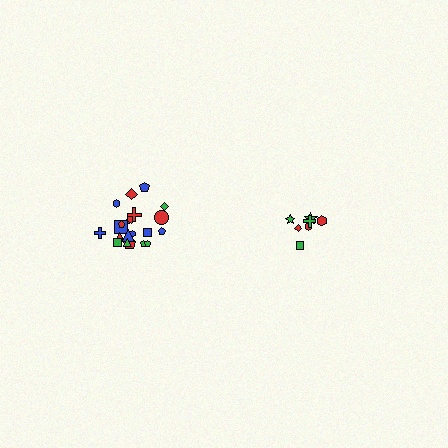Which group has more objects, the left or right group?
The left group.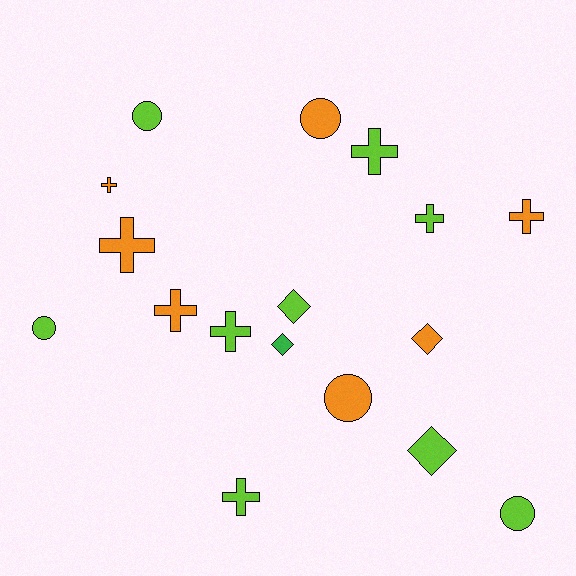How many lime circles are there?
There are 3 lime circles.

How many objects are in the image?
There are 17 objects.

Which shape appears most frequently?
Cross, with 8 objects.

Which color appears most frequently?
Lime, with 9 objects.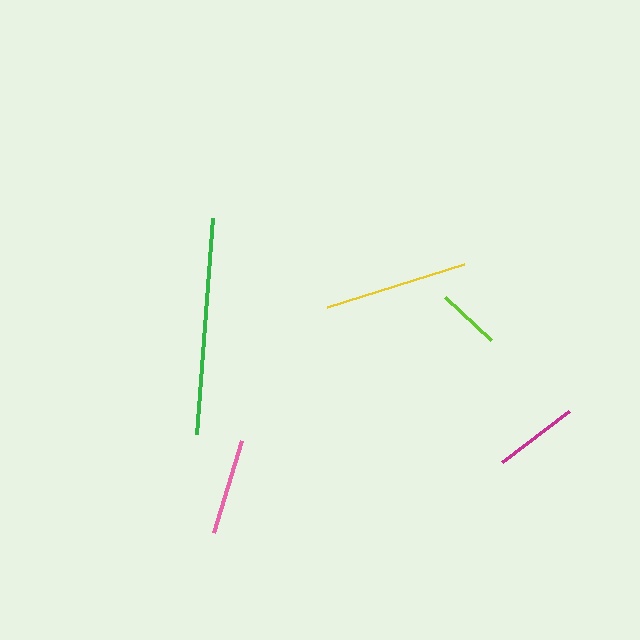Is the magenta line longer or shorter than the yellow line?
The yellow line is longer than the magenta line.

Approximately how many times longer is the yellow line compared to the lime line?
The yellow line is approximately 2.3 times the length of the lime line.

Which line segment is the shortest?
The lime line is the shortest at approximately 63 pixels.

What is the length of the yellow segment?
The yellow segment is approximately 143 pixels long.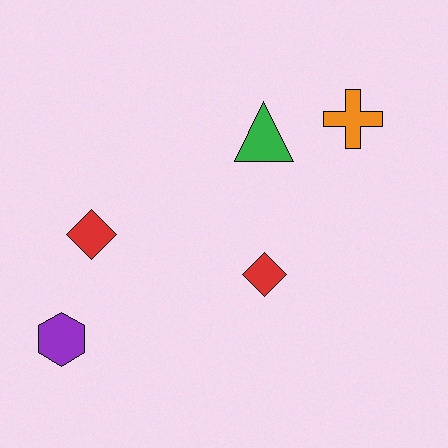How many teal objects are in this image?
There are no teal objects.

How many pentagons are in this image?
There are no pentagons.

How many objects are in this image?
There are 5 objects.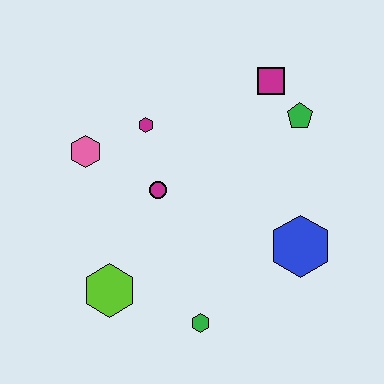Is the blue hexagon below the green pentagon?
Yes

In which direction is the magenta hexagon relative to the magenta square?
The magenta hexagon is to the left of the magenta square.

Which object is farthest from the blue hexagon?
The pink hexagon is farthest from the blue hexagon.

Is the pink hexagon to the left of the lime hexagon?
Yes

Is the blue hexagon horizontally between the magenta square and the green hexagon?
No